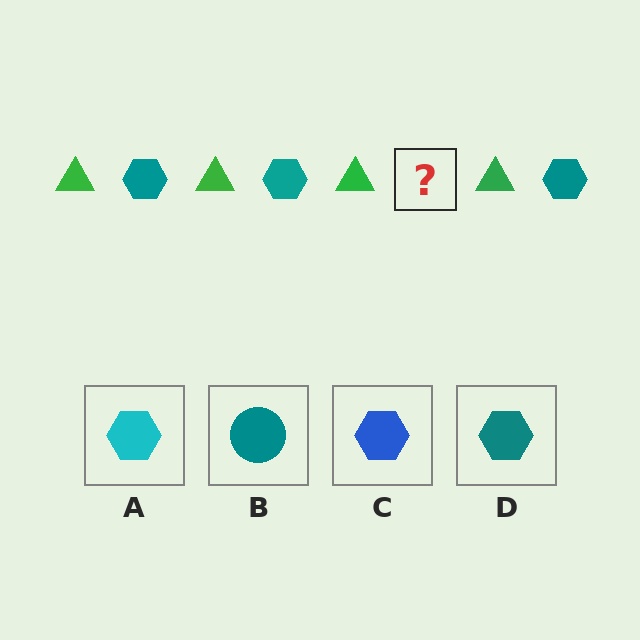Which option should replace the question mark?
Option D.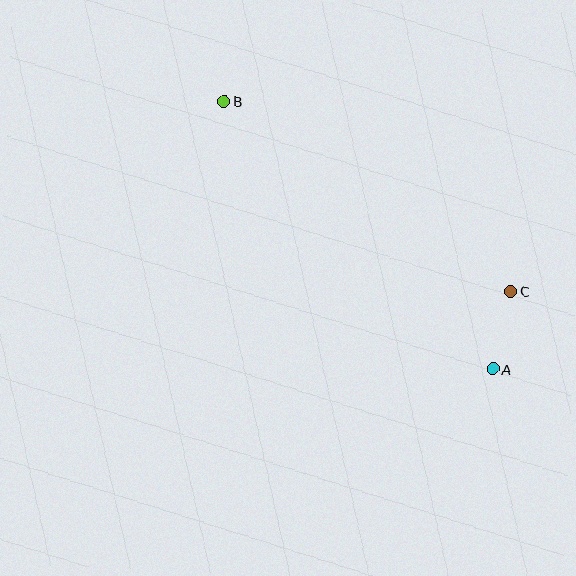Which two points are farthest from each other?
Points A and B are farthest from each other.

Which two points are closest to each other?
Points A and C are closest to each other.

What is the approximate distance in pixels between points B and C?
The distance between B and C is approximately 344 pixels.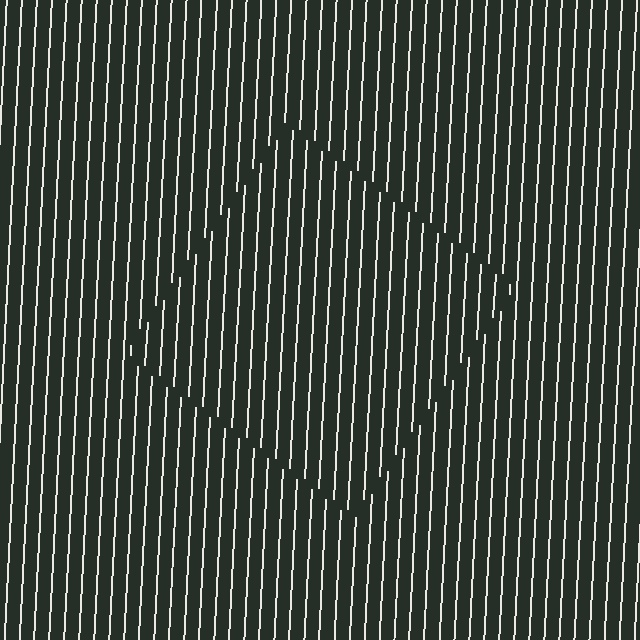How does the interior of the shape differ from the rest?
The interior of the shape contains the same grating, shifted by half a period — the contour is defined by the phase discontinuity where line-ends from the inner and outer gratings abut.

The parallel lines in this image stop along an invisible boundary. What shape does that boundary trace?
An illusory square. The interior of the shape contains the same grating, shifted by half a period — the contour is defined by the phase discontinuity where line-ends from the inner and outer gratings abut.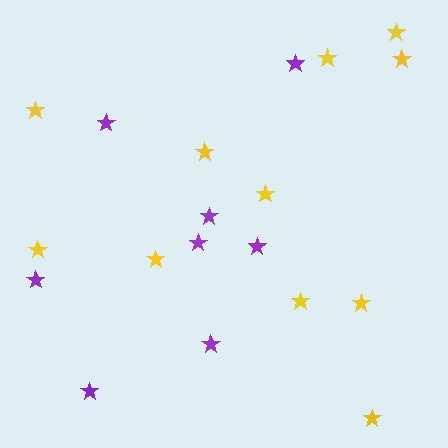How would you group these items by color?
There are 2 groups: one group of yellow stars (11) and one group of purple stars (8).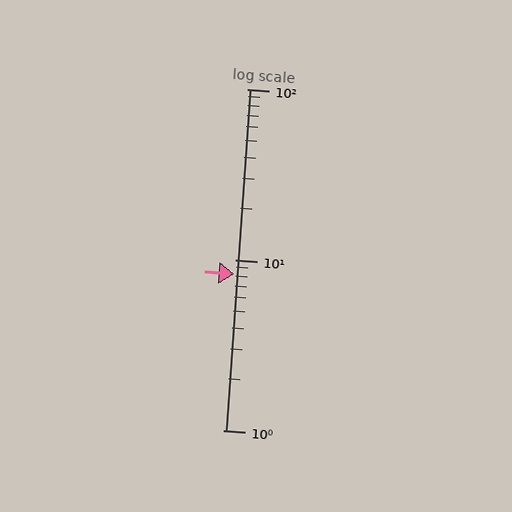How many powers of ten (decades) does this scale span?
The scale spans 2 decades, from 1 to 100.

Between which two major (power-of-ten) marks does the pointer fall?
The pointer is between 1 and 10.